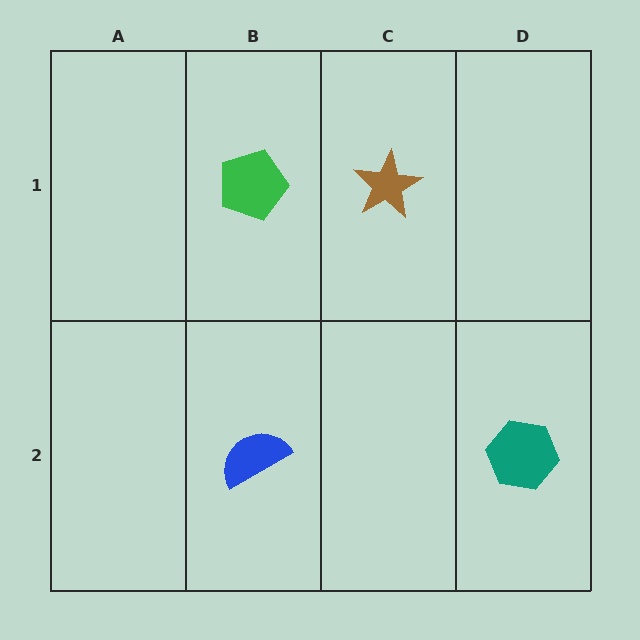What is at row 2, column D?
A teal hexagon.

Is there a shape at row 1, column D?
No, that cell is empty.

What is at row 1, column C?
A brown star.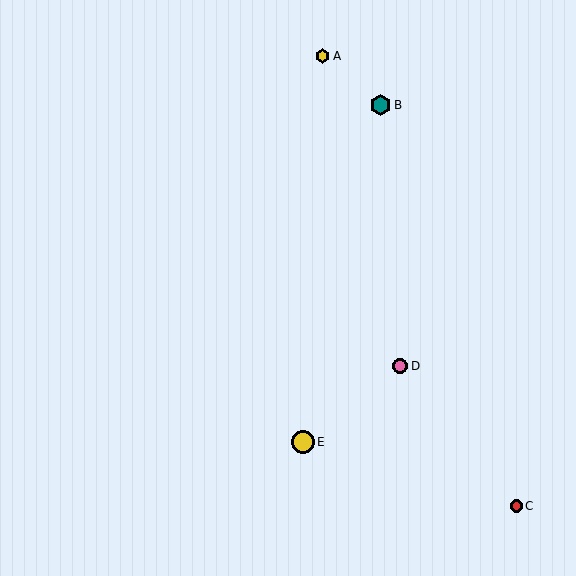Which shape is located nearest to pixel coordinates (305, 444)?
The yellow circle (labeled E) at (303, 442) is nearest to that location.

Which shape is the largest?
The yellow circle (labeled E) is the largest.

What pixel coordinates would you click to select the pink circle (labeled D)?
Click at (400, 366) to select the pink circle D.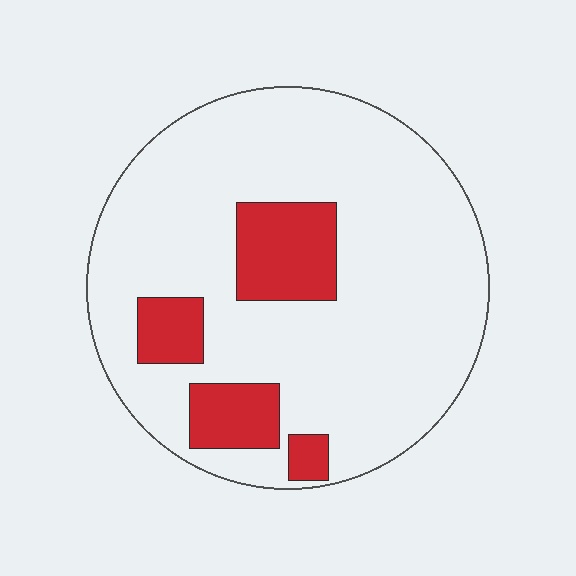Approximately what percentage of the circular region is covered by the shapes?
Approximately 15%.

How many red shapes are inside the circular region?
4.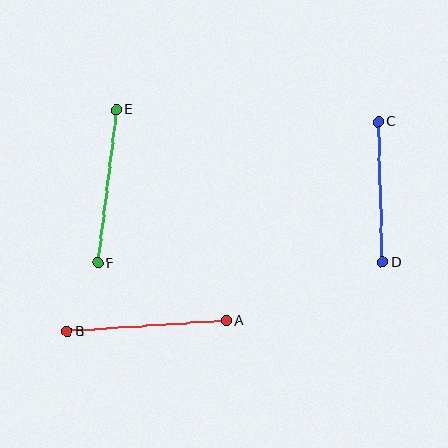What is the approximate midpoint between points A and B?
The midpoint is at approximately (147, 326) pixels.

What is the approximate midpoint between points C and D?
The midpoint is at approximately (380, 192) pixels.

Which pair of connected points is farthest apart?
Points A and B are farthest apart.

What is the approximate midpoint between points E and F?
The midpoint is at approximately (107, 186) pixels.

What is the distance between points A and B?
The distance is approximately 160 pixels.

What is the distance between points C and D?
The distance is approximately 140 pixels.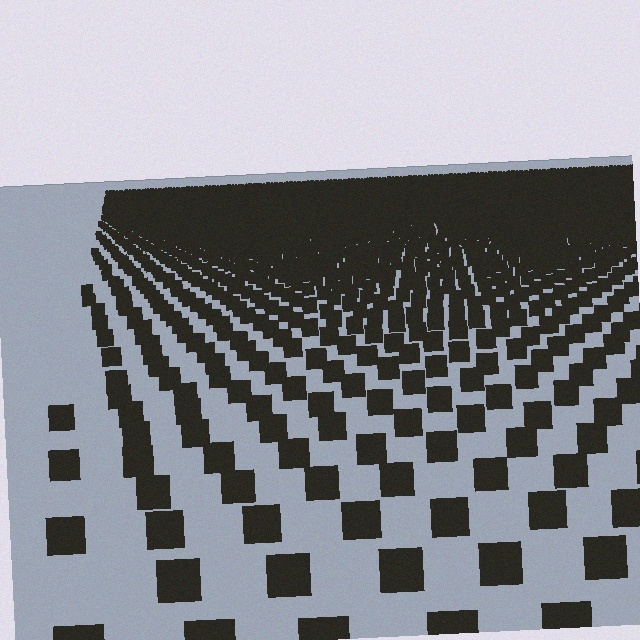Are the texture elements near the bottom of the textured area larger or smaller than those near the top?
Larger. Near the bottom, elements are closer to the viewer and appear at a bigger on-screen size.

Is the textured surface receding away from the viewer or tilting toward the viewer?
The surface is receding away from the viewer. Texture elements get smaller and denser toward the top.